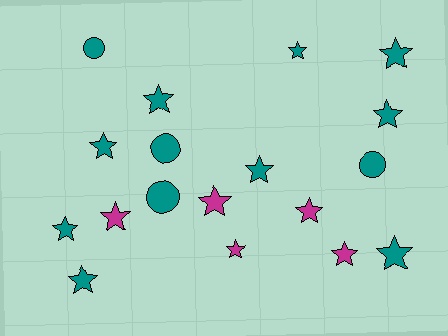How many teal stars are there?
There are 9 teal stars.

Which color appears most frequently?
Teal, with 13 objects.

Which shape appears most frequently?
Star, with 14 objects.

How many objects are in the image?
There are 18 objects.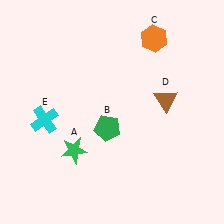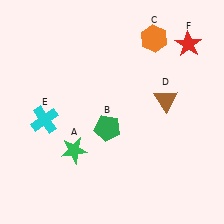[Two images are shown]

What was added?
A red star (F) was added in Image 2.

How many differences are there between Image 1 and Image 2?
There is 1 difference between the two images.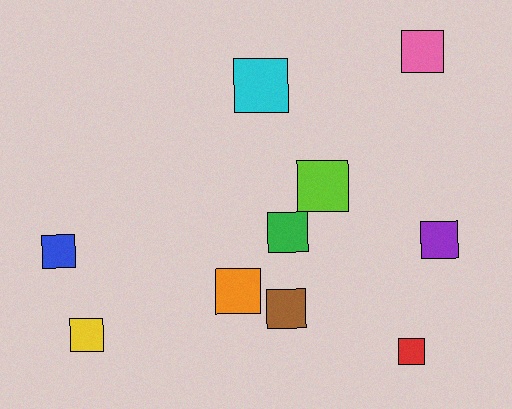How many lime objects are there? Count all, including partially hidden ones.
There is 1 lime object.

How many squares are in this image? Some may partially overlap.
There are 10 squares.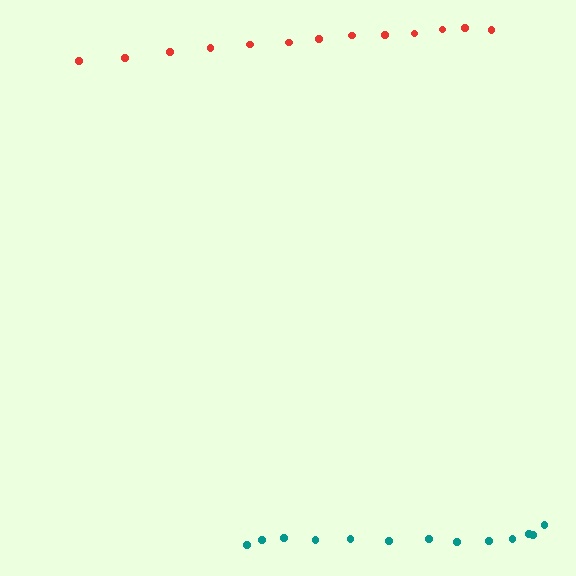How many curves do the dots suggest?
There are 2 distinct paths.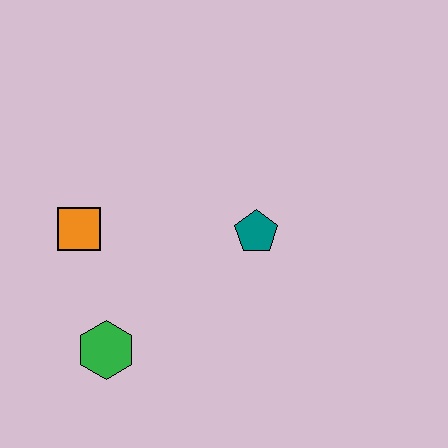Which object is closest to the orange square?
The green hexagon is closest to the orange square.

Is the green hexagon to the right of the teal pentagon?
No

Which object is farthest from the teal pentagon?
The green hexagon is farthest from the teal pentagon.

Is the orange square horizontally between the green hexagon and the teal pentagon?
No